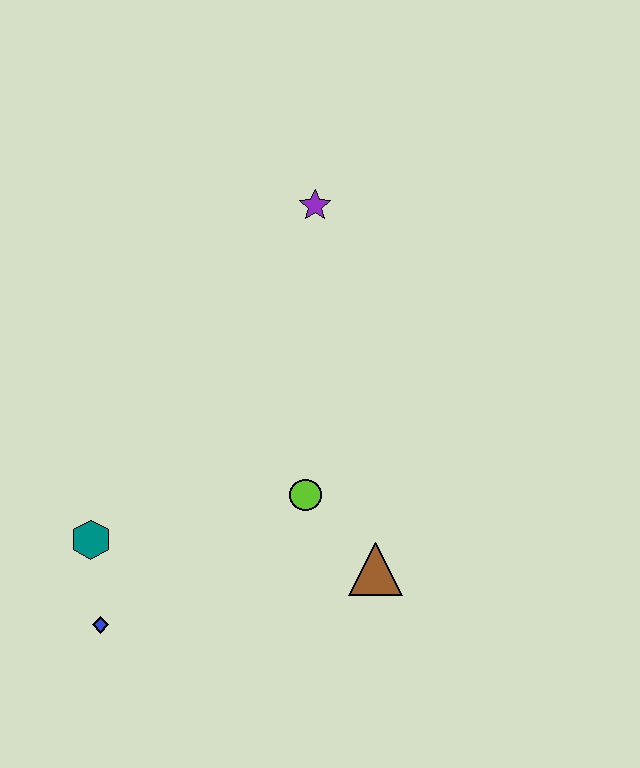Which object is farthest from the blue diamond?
The purple star is farthest from the blue diamond.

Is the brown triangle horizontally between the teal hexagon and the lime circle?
No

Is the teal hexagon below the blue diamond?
No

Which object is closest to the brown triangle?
The lime circle is closest to the brown triangle.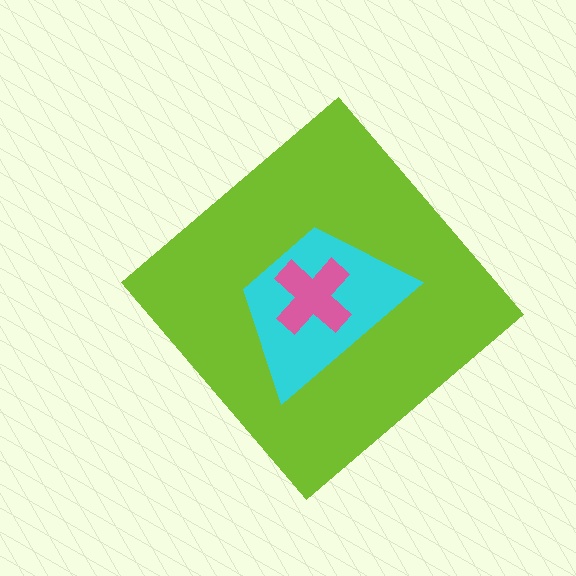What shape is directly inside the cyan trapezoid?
The pink cross.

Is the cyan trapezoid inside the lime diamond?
Yes.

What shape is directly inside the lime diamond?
The cyan trapezoid.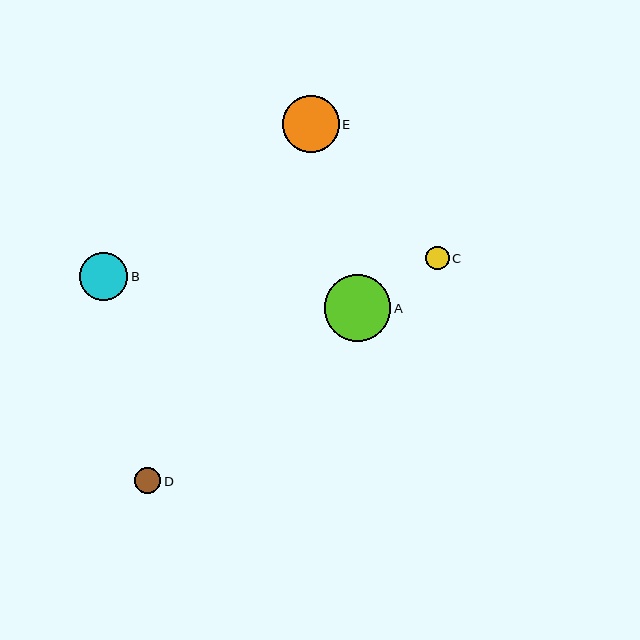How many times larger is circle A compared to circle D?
Circle A is approximately 2.6 times the size of circle D.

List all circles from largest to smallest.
From largest to smallest: A, E, B, D, C.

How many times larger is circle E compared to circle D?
Circle E is approximately 2.2 times the size of circle D.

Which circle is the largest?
Circle A is the largest with a size of approximately 66 pixels.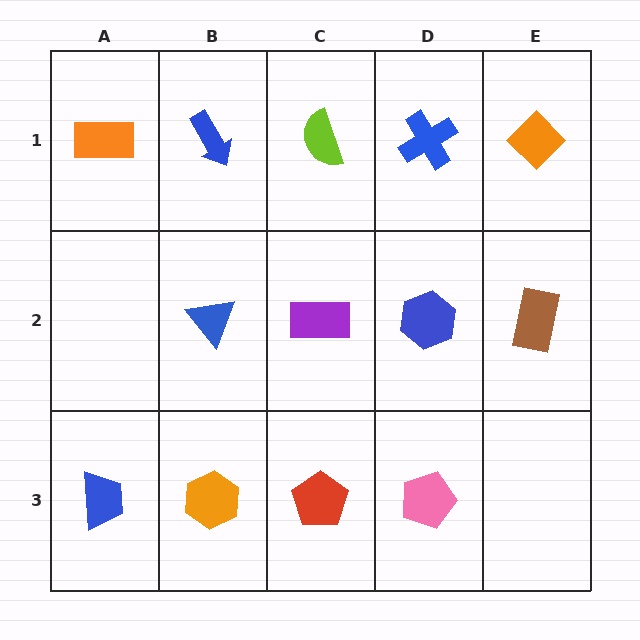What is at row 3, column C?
A red pentagon.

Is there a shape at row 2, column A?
No, that cell is empty.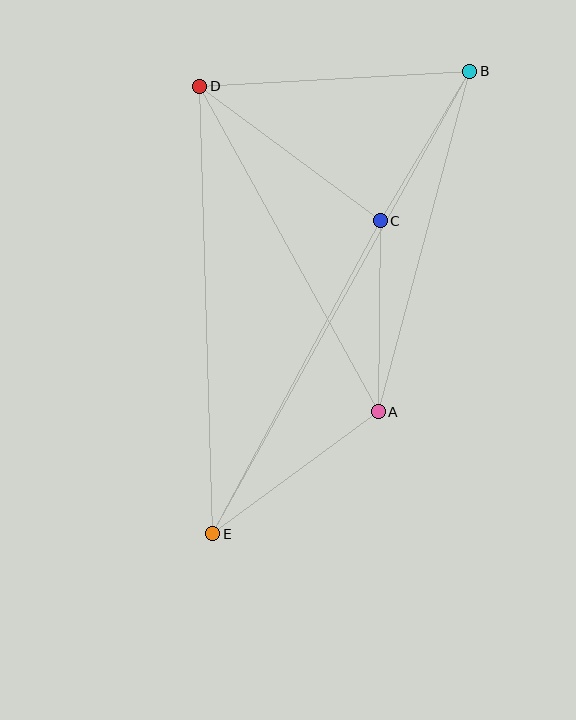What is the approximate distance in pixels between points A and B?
The distance between A and B is approximately 353 pixels.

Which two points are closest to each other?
Points B and C are closest to each other.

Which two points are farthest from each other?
Points B and E are farthest from each other.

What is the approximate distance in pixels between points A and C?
The distance between A and C is approximately 191 pixels.